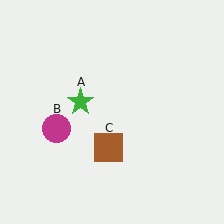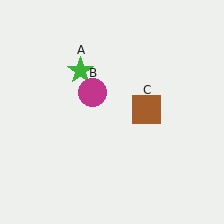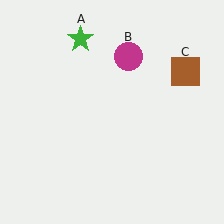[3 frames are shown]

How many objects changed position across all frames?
3 objects changed position: green star (object A), magenta circle (object B), brown square (object C).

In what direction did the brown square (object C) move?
The brown square (object C) moved up and to the right.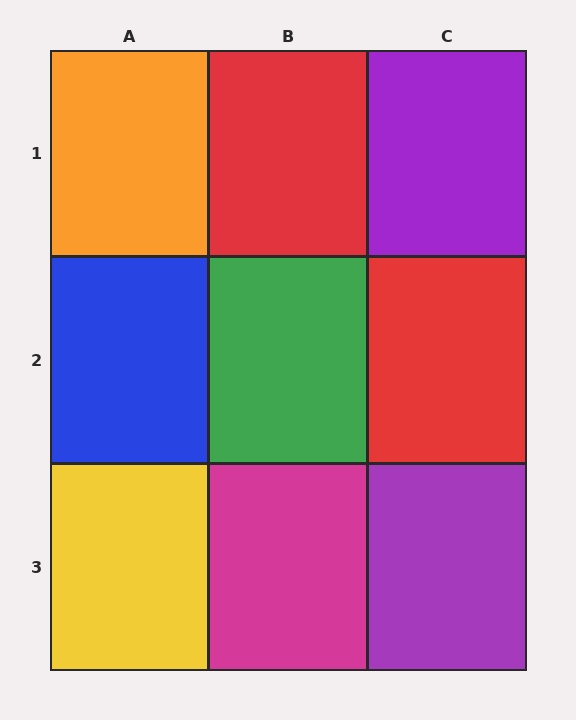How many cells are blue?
1 cell is blue.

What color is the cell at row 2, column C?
Red.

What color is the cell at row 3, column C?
Purple.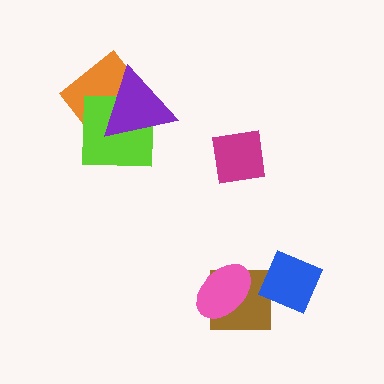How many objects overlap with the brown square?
2 objects overlap with the brown square.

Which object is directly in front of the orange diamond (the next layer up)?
The lime square is directly in front of the orange diamond.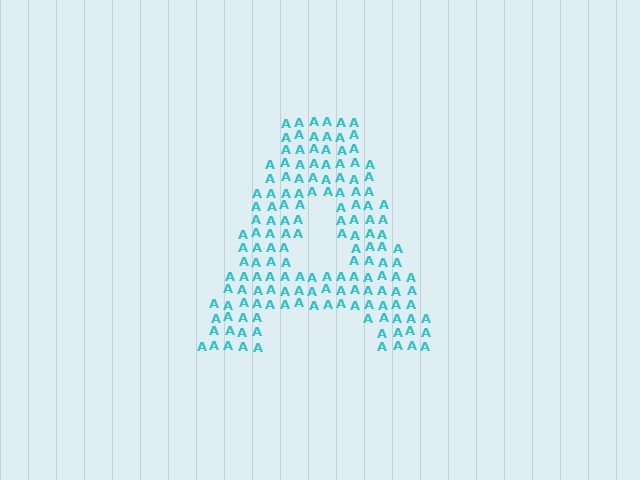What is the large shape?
The large shape is the letter A.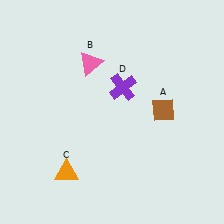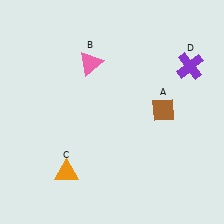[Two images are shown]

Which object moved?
The purple cross (D) moved right.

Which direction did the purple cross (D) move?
The purple cross (D) moved right.